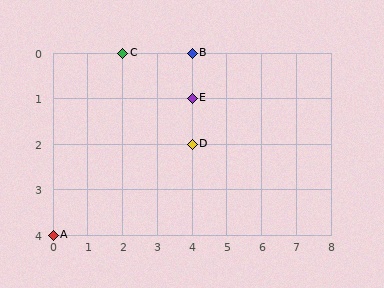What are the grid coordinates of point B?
Point B is at grid coordinates (4, 0).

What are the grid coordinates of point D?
Point D is at grid coordinates (4, 2).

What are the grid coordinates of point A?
Point A is at grid coordinates (0, 4).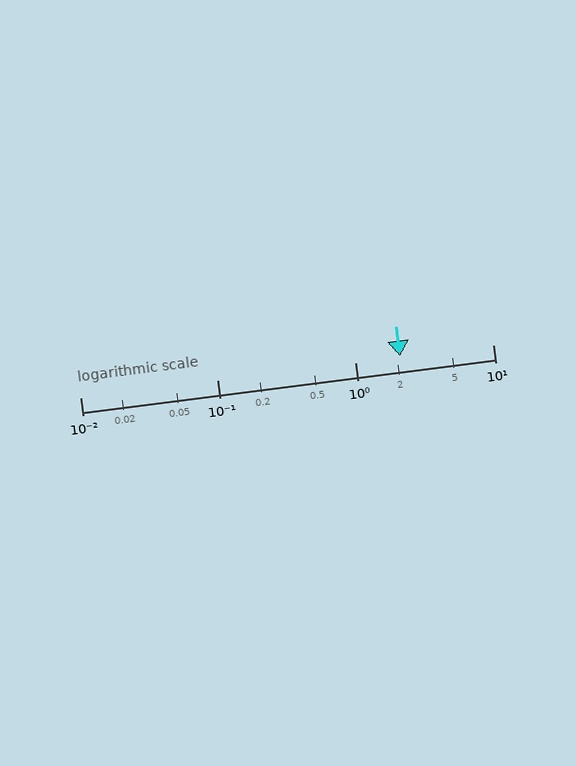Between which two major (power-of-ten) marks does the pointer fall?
The pointer is between 1 and 10.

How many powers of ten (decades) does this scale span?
The scale spans 3 decades, from 0.01 to 10.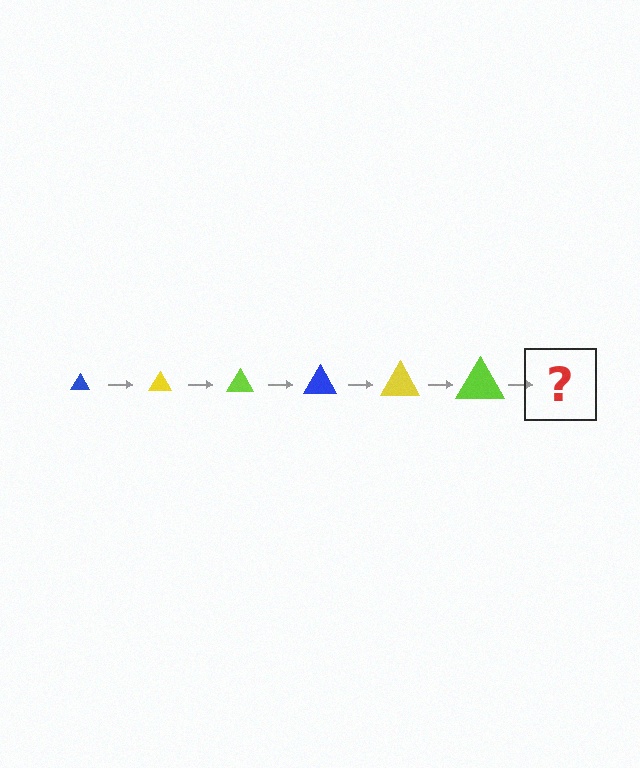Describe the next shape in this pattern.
It should be a blue triangle, larger than the previous one.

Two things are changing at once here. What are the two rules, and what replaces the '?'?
The two rules are that the triangle grows larger each step and the color cycles through blue, yellow, and lime. The '?' should be a blue triangle, larger than the previous one.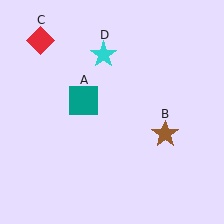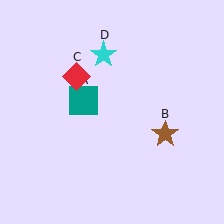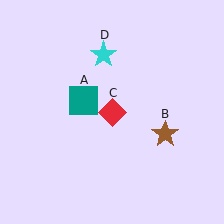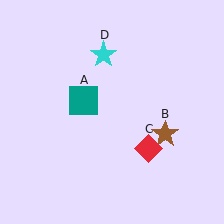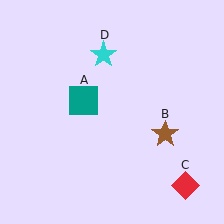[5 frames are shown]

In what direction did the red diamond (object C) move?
The red diamond (object C) moved down and to the right.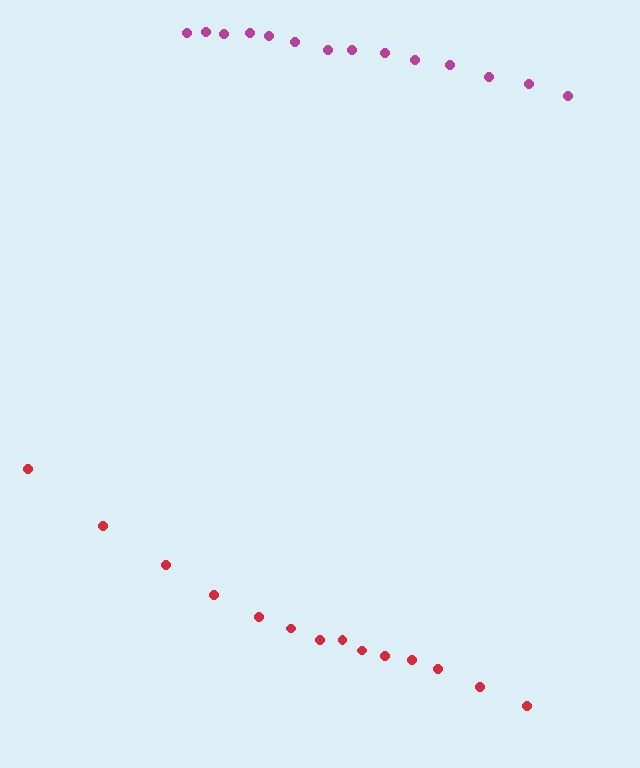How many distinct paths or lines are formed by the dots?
There are 2 distinct paths.